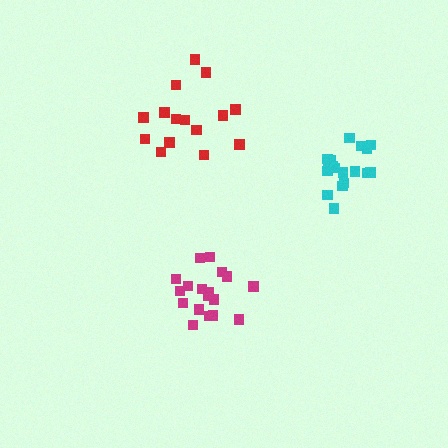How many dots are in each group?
Group 1: 15 dots, Group 2: 18 dots, Group 3: 18 dots (51 total).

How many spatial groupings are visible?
There are 3 spatial groupings.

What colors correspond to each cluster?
The clusters are colored: red, cyan, magenta.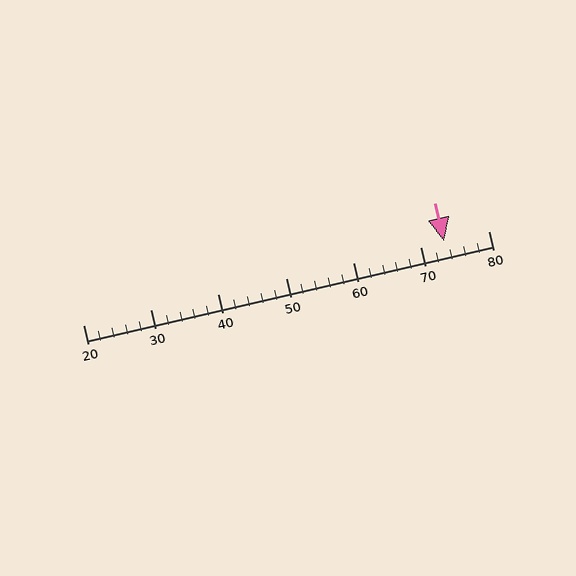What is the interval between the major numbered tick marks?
The major tick marks are spaced 10 units apart.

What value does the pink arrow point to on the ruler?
The pink arrow points to approximately 73.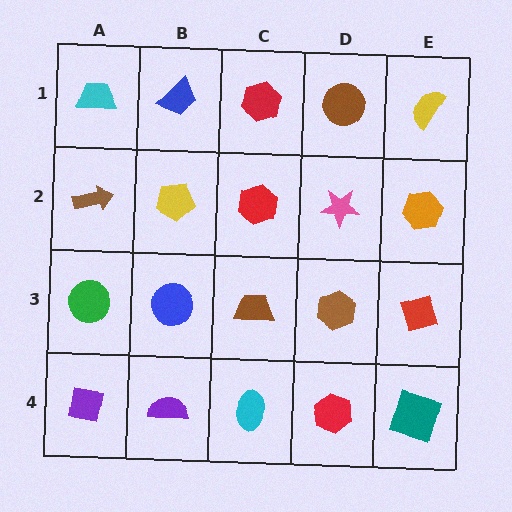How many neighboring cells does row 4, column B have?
3.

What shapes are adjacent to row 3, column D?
A pink star (row 2, column D), a red hexagon (row 4, column D), a brown trapezoid (row 3, column C), a red diamond (row 3, column E).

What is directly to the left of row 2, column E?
A pink star.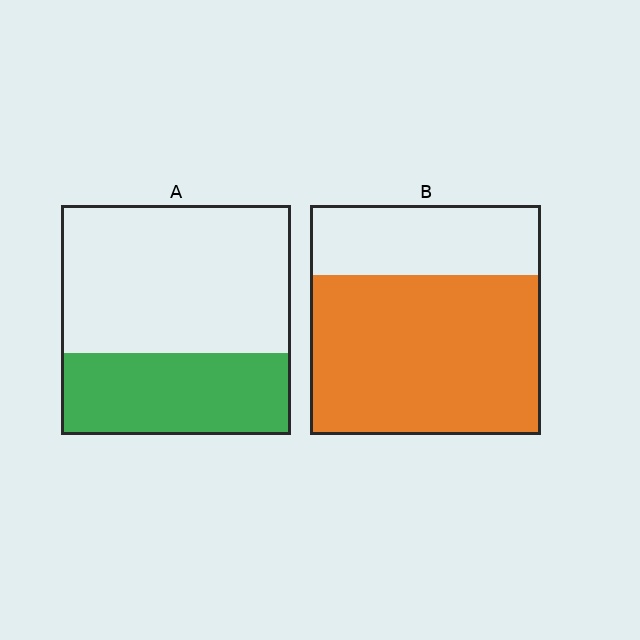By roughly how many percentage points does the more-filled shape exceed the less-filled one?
By roughly 35 percentage points (B over A).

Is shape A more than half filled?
No.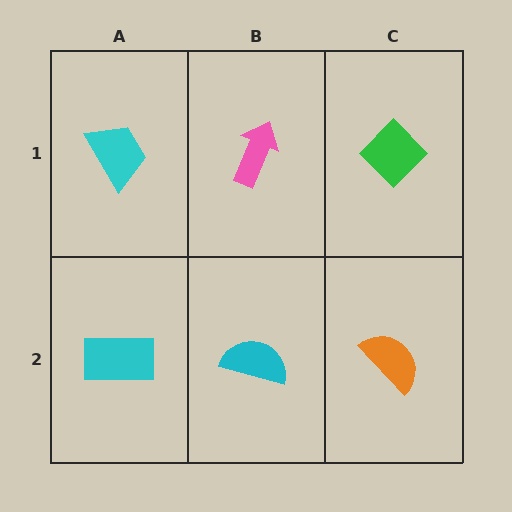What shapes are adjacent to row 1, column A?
A cyan rectangle (row 2, column A), a pink arrow (row 1, column B).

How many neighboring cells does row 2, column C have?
2.